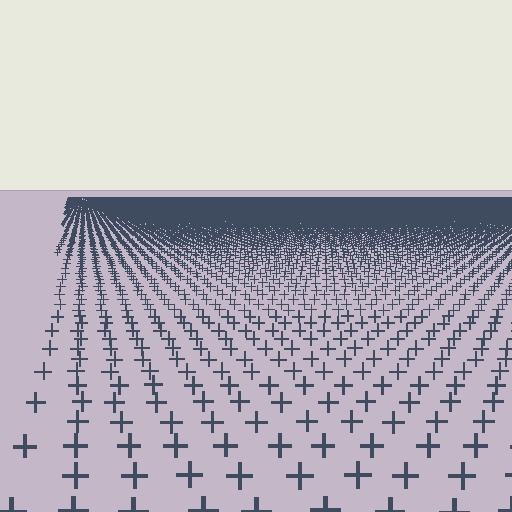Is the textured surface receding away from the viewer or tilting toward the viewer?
The surface is receding away from the viewer. Texture elements get smaller and denser toward the top.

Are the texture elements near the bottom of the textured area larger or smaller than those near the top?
Larger. Near the bottom, elements are closer to the viewer and appear at a bigger on-screen size.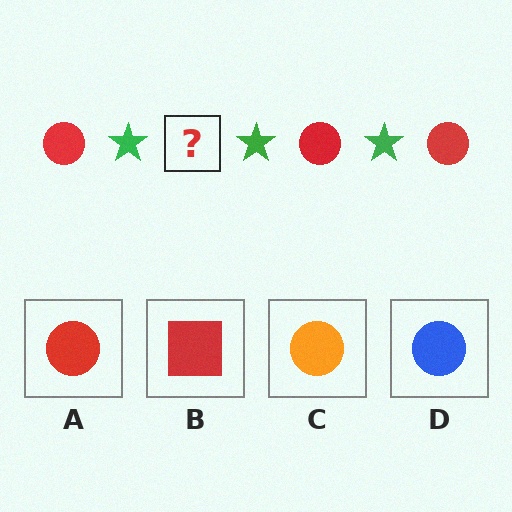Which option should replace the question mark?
Option A.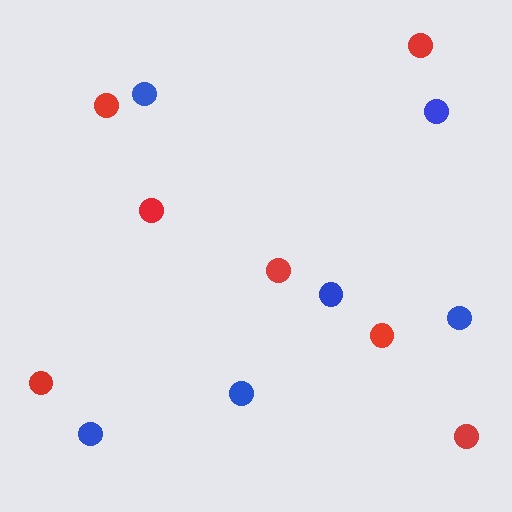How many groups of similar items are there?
There are 2 groups: one group of red circles (7) and one group of blue circles (6).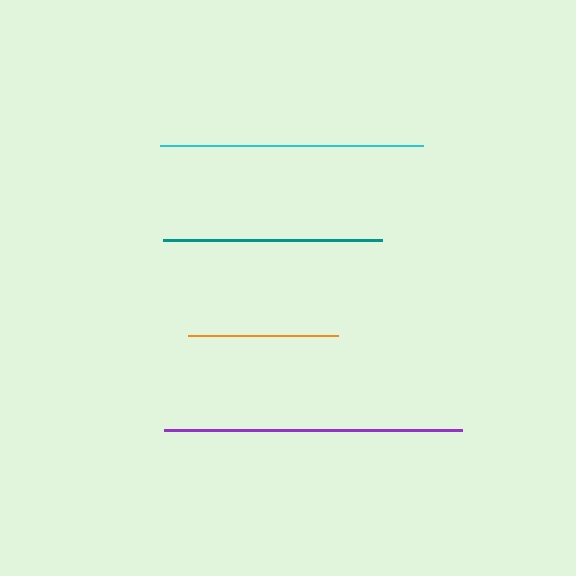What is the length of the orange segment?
The orange segment is approximately 150 pixels long.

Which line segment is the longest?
The purple line is the longest at approximately 298 pixels.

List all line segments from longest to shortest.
From longest to shortest: purple, cyan, teal, orange.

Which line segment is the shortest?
The orange line is the shortest at approximately 150 pixels.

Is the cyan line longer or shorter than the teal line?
The cyan line is longer than the teal line.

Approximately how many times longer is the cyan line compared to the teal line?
The cyan line is approximately 1.2 times the length of the teal line.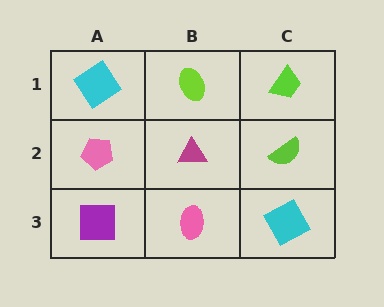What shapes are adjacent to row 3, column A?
A pink pentagon (row 2, column A), a pink ellipse (row 3, column B).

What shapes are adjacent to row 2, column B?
A lime ellipse (row 1, column B), a pink ellipse (row 3, column B), a pink pentagon (row 2, column A), a lime semicircle (row 2, column C).